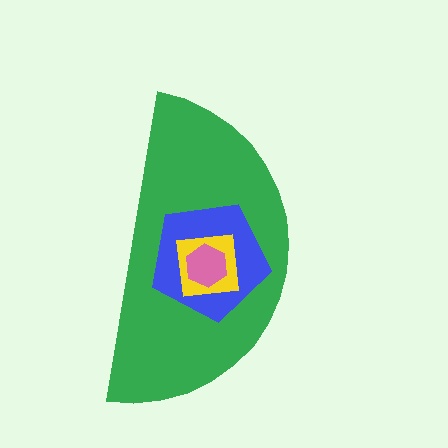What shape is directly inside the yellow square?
The pink hexagon.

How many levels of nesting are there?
4.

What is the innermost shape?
The pink hexagon.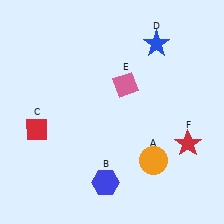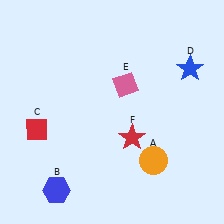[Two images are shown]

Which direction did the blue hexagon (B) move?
The blue hexagon (B) moved left.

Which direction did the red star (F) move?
The red star (F) moved left.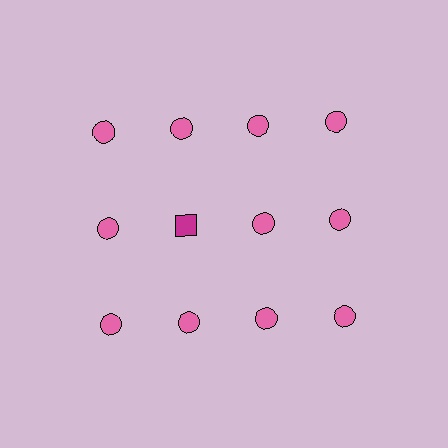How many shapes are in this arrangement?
There are 12 shapes arranged in a grid pattern.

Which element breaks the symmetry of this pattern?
The magenta square in the second row, second from left column breaks the symmetry. All other shapes are pink circles.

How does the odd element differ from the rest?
It differs in both color (magenta instead of pink) and shape (square instead of circle).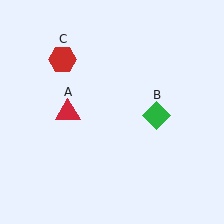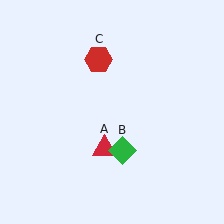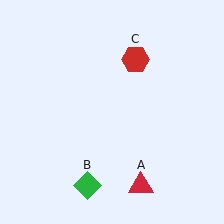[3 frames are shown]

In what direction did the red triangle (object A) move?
The red triangle (object A) moved down and to the right.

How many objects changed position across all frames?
3 objects changed position: red triangle (object A), green diamond (object B), red hexagon (object C).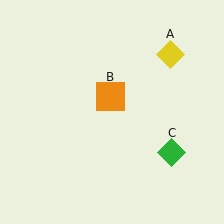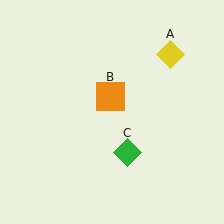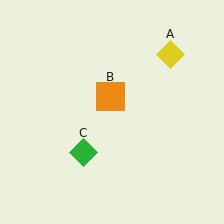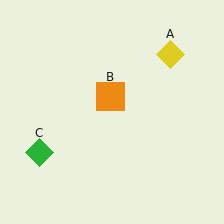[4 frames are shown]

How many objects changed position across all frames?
1 object changed position: green diamond (object C).